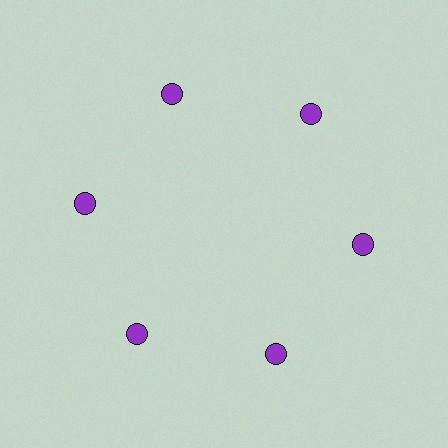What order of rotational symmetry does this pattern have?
This pattern has 6-fold rotational symmetry.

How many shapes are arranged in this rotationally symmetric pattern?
There are 6 shapes, arranged in 6 groups of 1.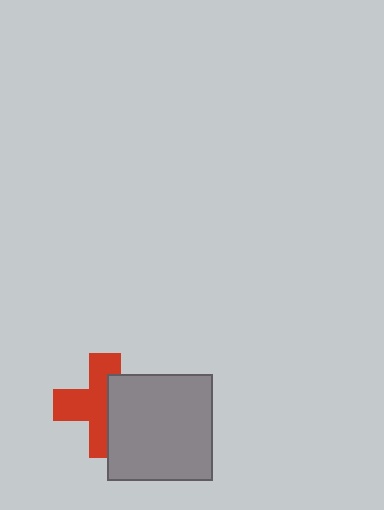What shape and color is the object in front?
The object in front is a gray square.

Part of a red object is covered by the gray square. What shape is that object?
It is a cross.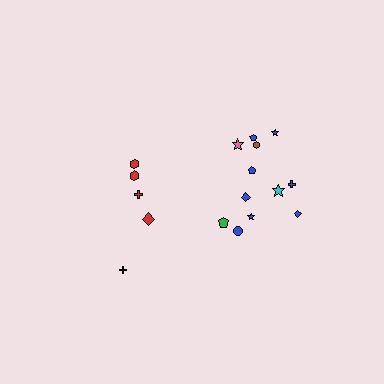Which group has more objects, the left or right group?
The right group.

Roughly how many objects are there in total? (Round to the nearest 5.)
Roughly 15 objects in total.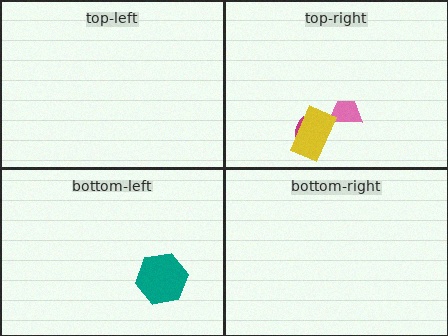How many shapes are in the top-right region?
3.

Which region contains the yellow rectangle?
The top-right region.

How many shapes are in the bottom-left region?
1.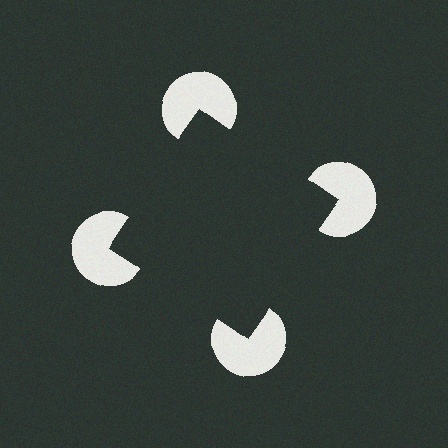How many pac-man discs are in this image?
There are 4 — one at each vertex of the illusory square.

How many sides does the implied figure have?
4 sides.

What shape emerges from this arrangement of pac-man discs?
An illusory square — its edges are inferred from the aligned wedge cuts in the pac-man discs, not physically drawn.